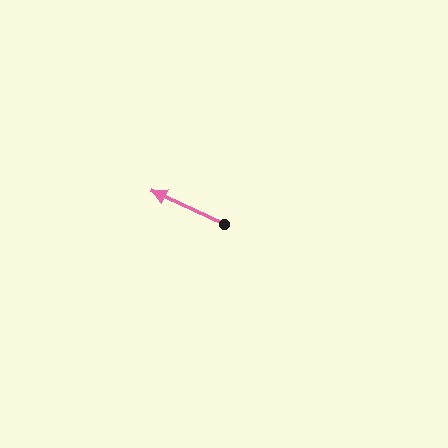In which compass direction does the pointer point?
Northwest.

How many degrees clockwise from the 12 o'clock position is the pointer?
Approximately 295 degrees.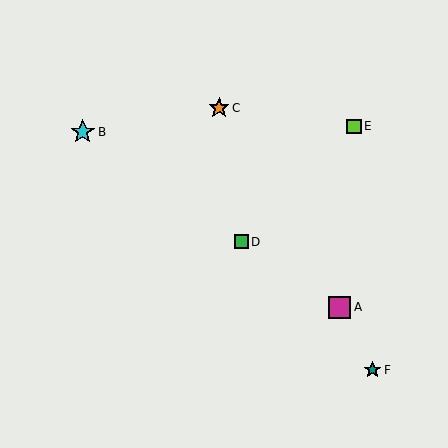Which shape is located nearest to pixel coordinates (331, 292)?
The magenta square (labeled A) at (340, 307) is nearest to that location.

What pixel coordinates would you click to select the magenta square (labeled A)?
Click at (340, 307) to select the magenta square A.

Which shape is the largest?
The cyan star (labeled B) is the largest.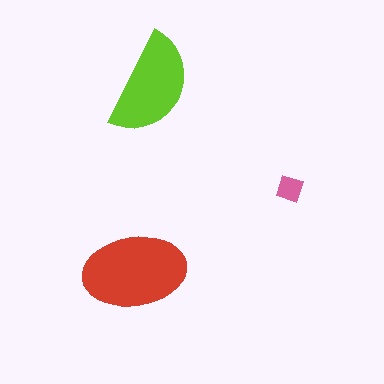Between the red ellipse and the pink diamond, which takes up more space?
The red ellipse.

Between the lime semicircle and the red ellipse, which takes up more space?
The red ellipse.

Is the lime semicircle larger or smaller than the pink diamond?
Larger.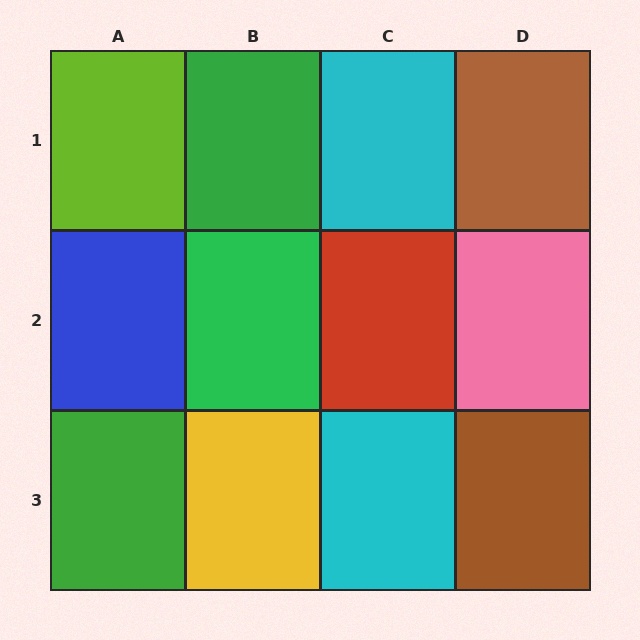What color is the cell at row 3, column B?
Yellow.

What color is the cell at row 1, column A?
Lime.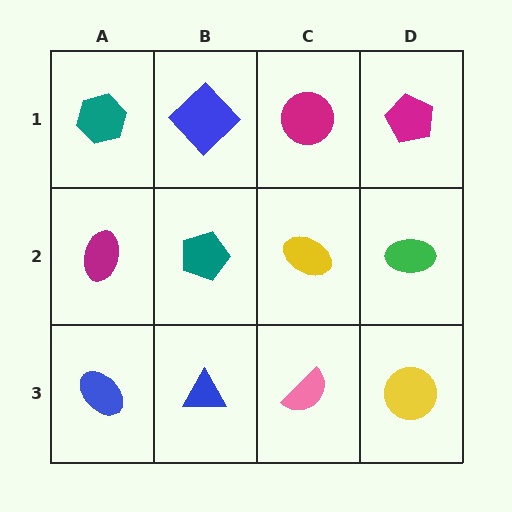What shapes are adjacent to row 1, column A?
A magenta ellipse (row 2, column A), a blue diamond (row 1, column B).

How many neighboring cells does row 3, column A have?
2.